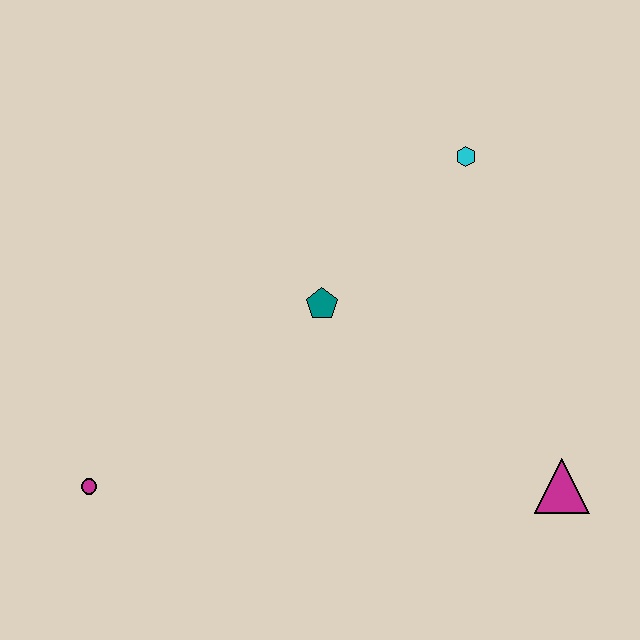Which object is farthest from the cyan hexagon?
The magenta circle is farthest from the cyan hexagon.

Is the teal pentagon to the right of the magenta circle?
Yes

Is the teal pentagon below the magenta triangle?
No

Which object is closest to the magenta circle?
The teal pentagon is closest to the magenta circle.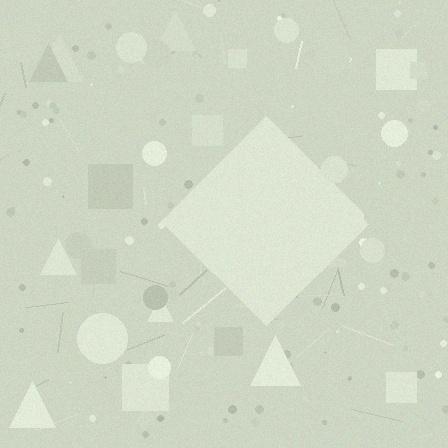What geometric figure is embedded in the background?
A diamond is embedded in the background.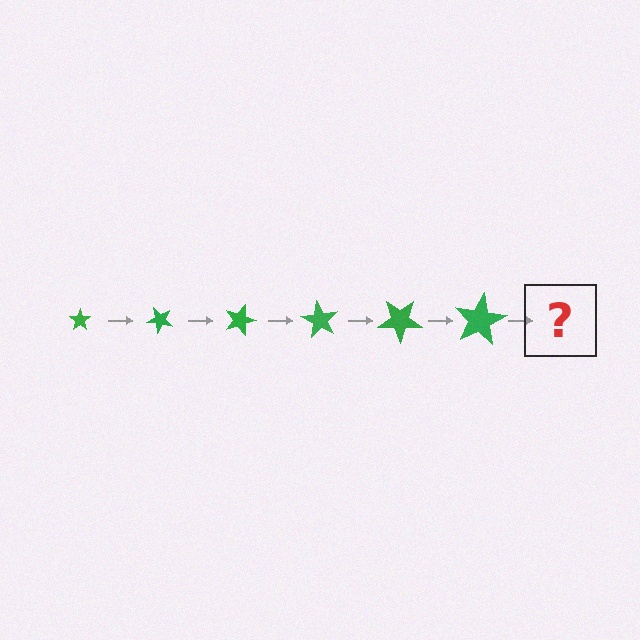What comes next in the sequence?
The next element should be a star, larger than the previous one and rotated 270 degrees from the start.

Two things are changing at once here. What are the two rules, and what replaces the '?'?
The two rules are that the star grows larger each step and it rotates 45 degrees each step. The '?' should be a star, larger than the previous one and rotated 270 degrees from the start.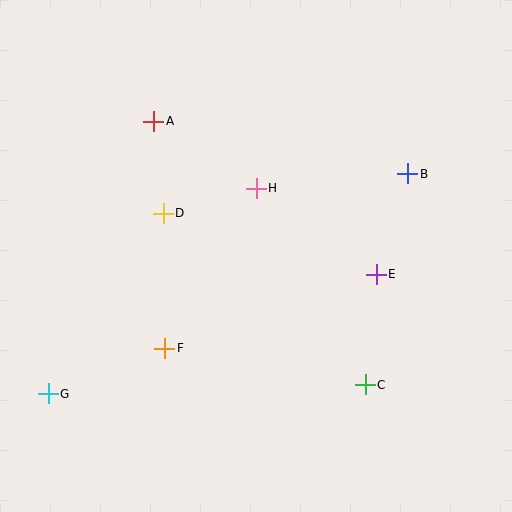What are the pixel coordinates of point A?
Point A is at (154, 121).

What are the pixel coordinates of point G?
Point G is at (48, 394).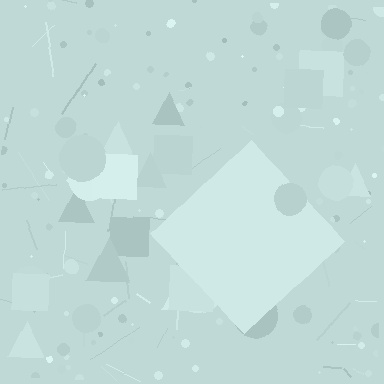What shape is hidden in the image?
A diamond is hidden in the image.